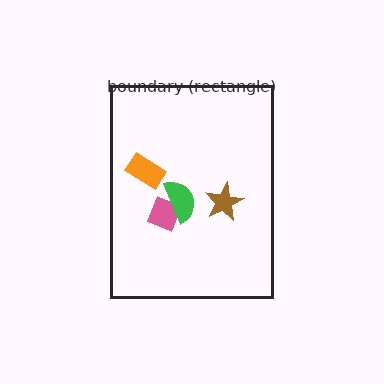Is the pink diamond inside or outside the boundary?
Inside.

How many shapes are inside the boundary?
4 inside, 0 outside.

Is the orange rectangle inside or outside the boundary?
Inside.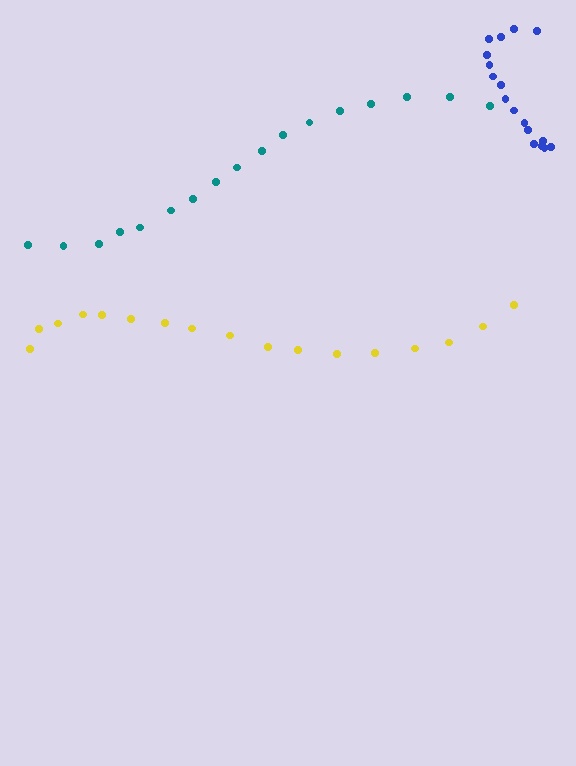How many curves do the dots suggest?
There are 3 distinct paths.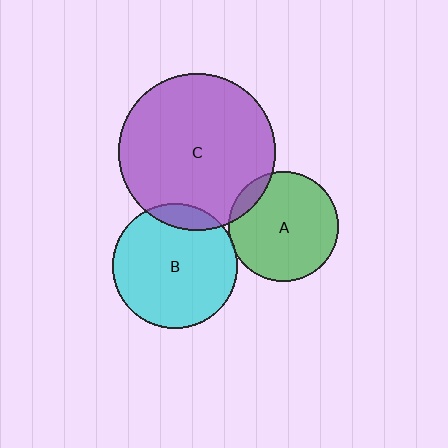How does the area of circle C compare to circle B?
Approximately 1.6 times.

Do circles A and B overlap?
Yes.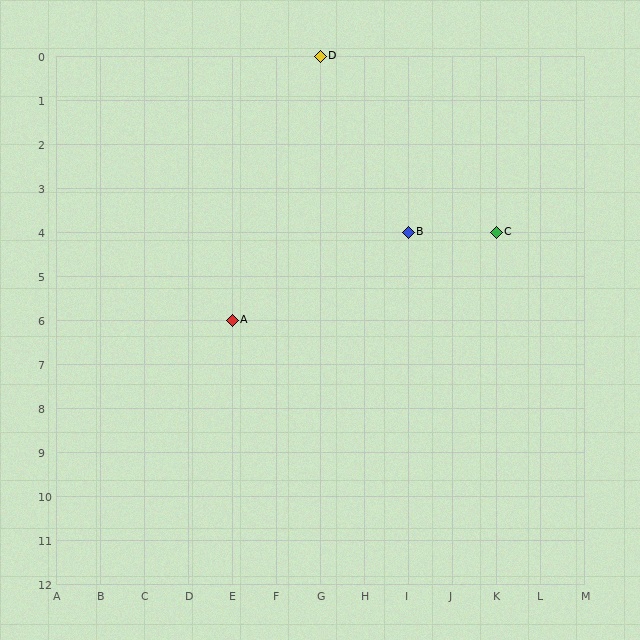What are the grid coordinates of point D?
Point D is at grid coordinates (G, 0).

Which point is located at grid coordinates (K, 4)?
Point C is at (K, 4).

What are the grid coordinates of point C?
Point C is at grid coordinates (K, 4).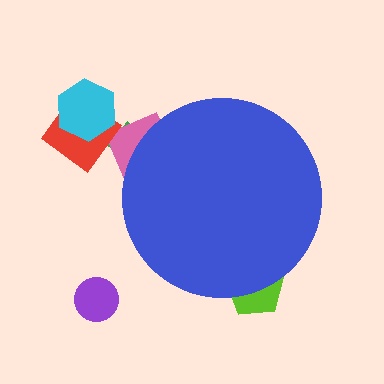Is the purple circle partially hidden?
No, the purple circle is fully visible.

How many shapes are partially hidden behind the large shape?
3 shapes are partially hidden.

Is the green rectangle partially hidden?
Yes, the green rectangle is partially hidden behind the blue circle.